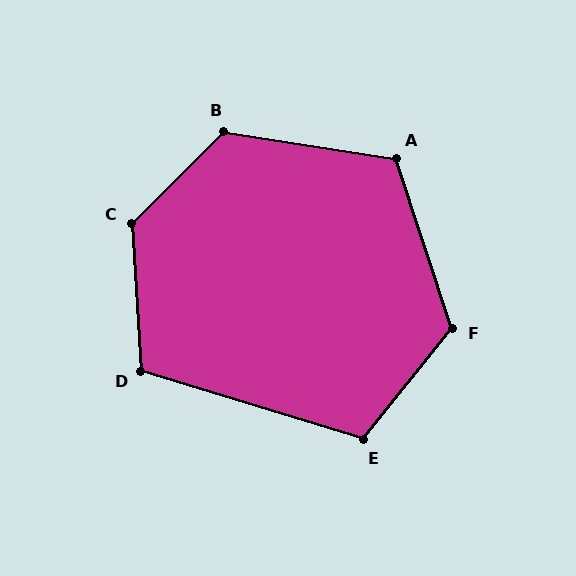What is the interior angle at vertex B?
Approximately 126 degrees (obtuse).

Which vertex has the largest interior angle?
C, at approximately 131 degrees.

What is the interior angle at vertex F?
Approximately 123 degrees (obtuse).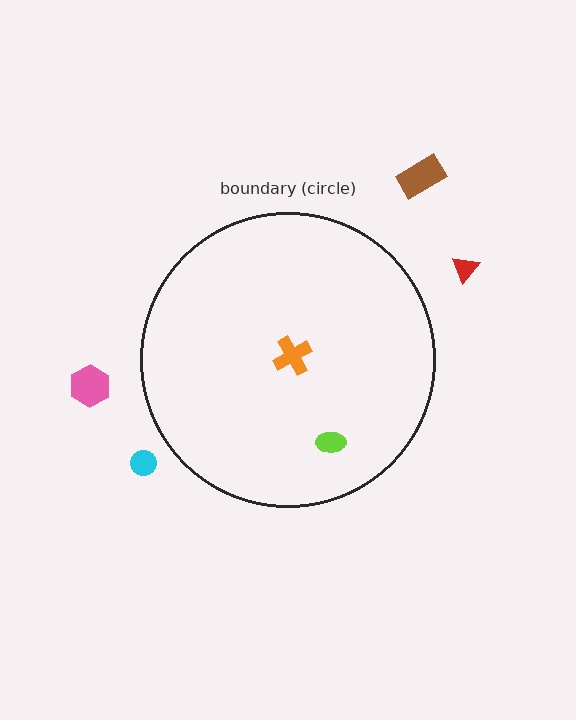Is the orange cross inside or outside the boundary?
Inside.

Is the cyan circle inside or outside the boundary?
Outside.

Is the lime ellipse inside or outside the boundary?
Inside.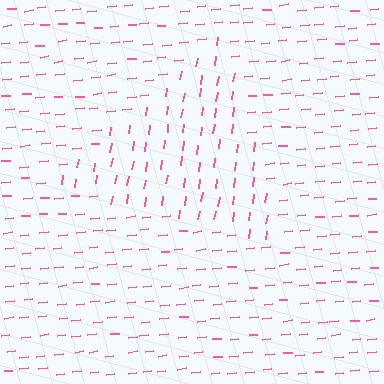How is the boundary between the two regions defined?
The boundary is defined purely by a change in line orientation (approximately 75 degrees difference). All lines are the same color and thickness.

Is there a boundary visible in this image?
Yes, there is a texture boundary formed by a change in line orientation.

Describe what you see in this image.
The image is filled with small pink line segments. A triangle region in the image has lines oriented differently from the surrounding lines, creating a visible texture boundary.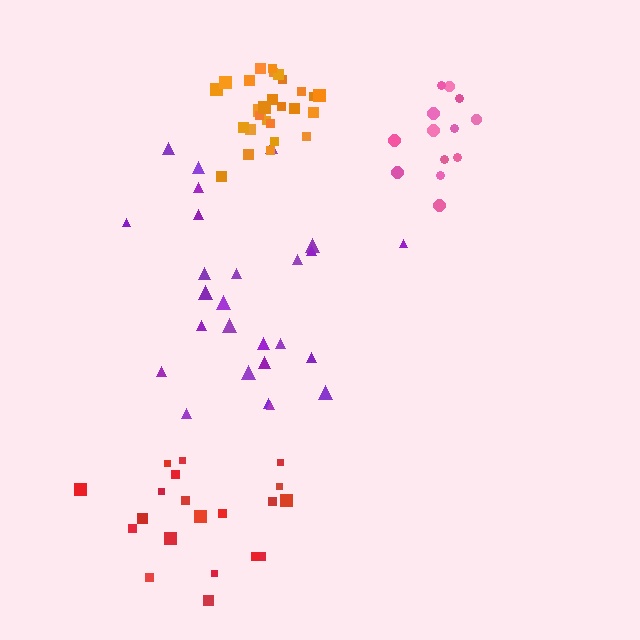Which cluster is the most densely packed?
Orange.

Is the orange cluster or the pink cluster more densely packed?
Orange.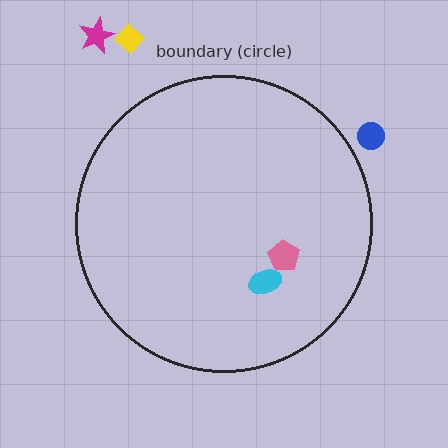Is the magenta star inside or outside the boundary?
Outside.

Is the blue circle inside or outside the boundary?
Outside.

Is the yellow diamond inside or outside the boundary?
Outside.